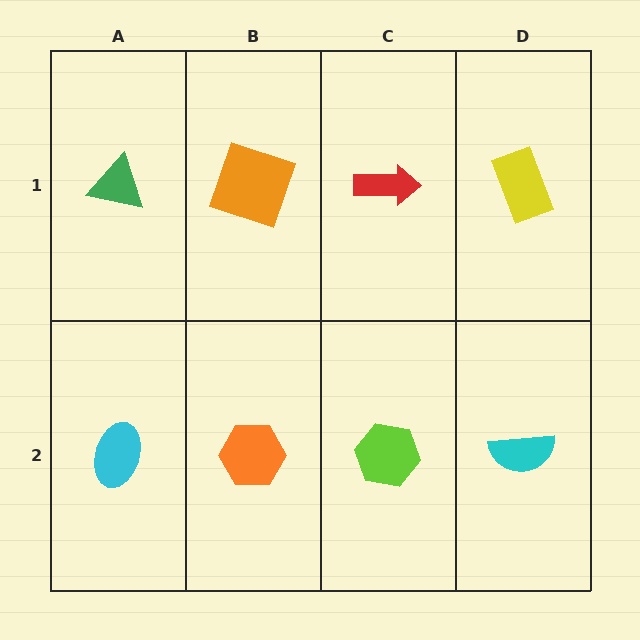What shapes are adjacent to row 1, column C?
A lime hexagon (row 2, column C), an orange square (row 1, column B), a yellow rectangle (row 1, column D).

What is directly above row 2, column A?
A green triangle.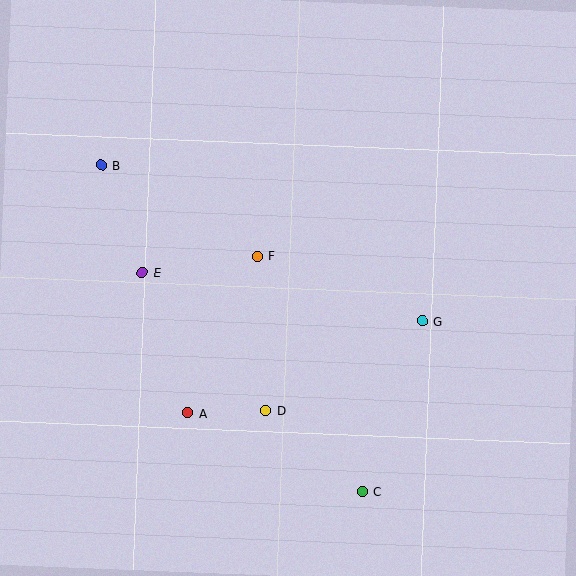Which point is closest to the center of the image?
Point F at (258, 256) is closest to the center.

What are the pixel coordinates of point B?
Point B is at (101, 165).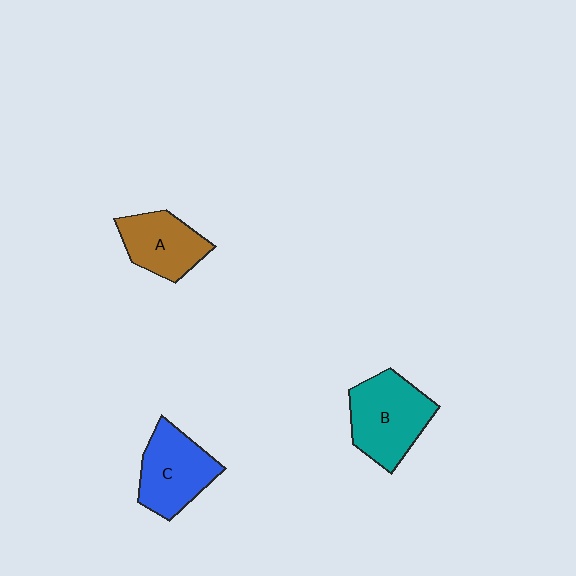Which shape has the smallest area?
Shape A (brown).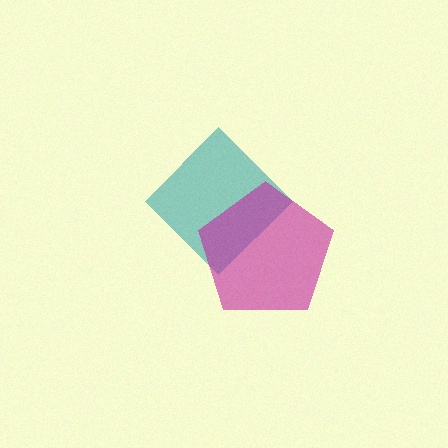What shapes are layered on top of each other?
The layered shapes are: a teal diamond, a magenta pentagon.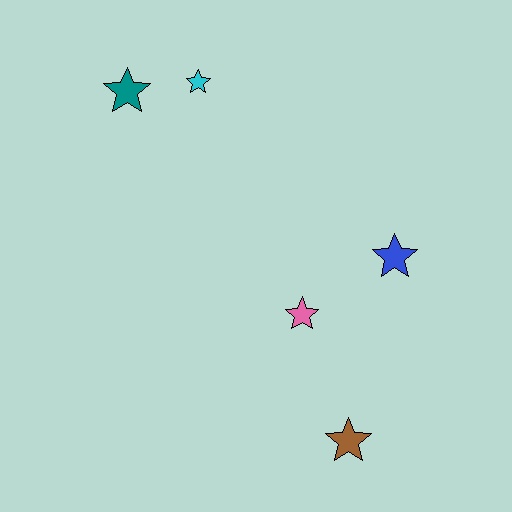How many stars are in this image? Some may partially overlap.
There are 5 stars.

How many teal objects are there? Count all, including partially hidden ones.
There is 1 teal object.